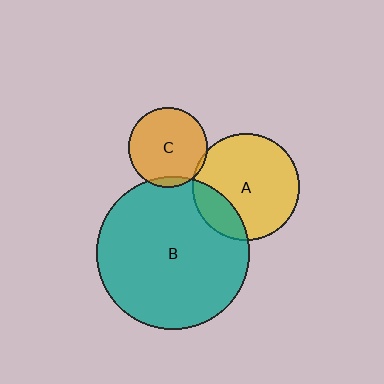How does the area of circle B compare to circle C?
Approximately 3.6 times.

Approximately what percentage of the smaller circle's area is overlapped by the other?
Approximately 20%.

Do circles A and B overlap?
Yes.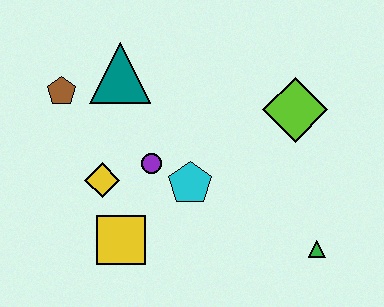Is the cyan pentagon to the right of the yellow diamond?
Yes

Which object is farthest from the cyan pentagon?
The brown pentagon is farthest from the cyan pentagon.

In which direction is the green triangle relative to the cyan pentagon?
The green triangle is to the right of the cyan pentagon.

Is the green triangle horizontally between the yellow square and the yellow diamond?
No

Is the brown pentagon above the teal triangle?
No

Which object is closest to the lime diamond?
The cyan pentagon is closest to the lime diamond.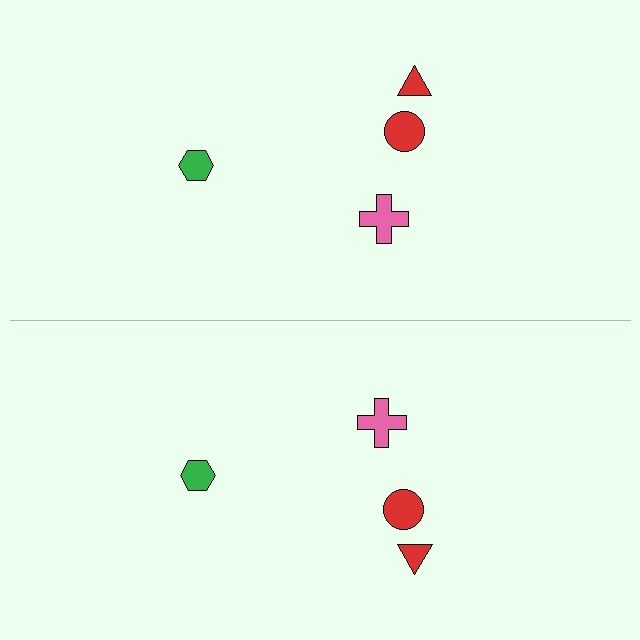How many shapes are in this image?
There are 8 shapes in this image.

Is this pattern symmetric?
Yes, this pattern has bilateral (reflection) symmetry.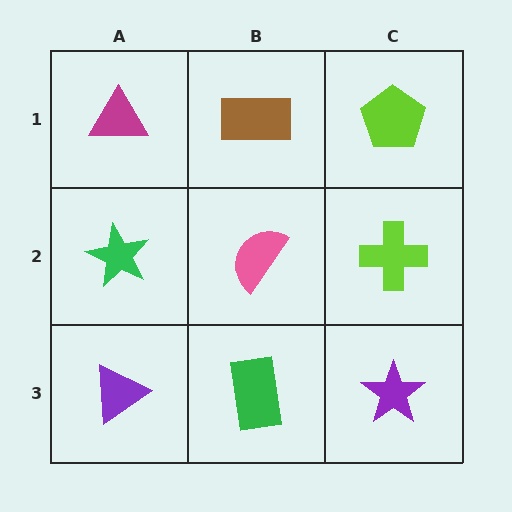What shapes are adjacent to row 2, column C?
A lime pentagon (row 1, column C), a purple star (row 3, column C), a pink semicircle (row 2, column B).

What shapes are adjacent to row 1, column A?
A green star (row 2, column A), a brown rectangle (row 1, column B).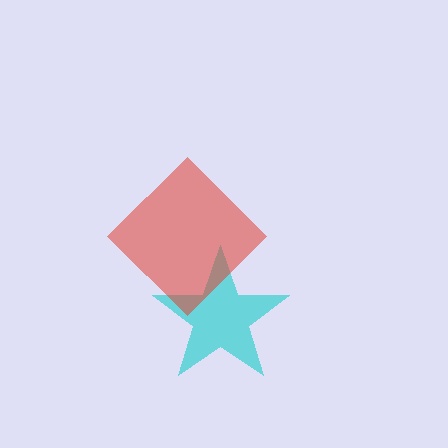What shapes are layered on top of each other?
The layered shapes are: a cyan star, a red diamond.